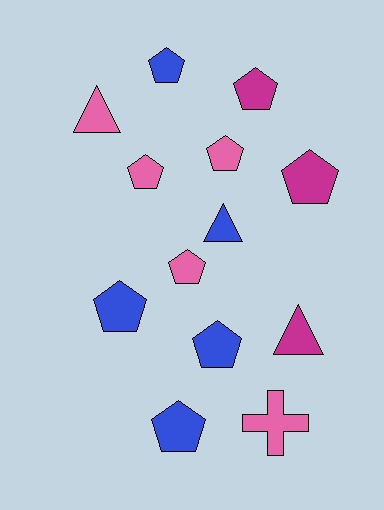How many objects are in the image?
There are 13 objects.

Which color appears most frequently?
Pink, with 5 objects.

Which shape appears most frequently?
Pentagon, with 9 objects.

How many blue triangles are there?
There is 1 blue triangle.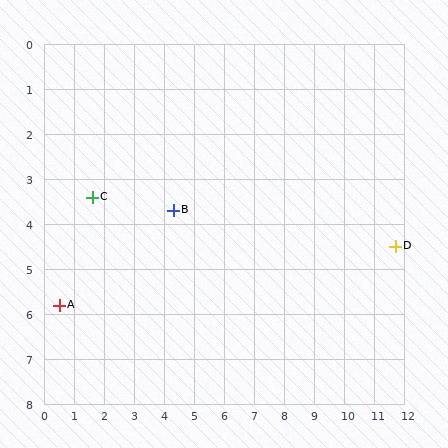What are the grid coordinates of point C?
Point C is at approximately (1.6, 3.4).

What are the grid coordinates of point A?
Point A is at approximately (0.5, 5.8).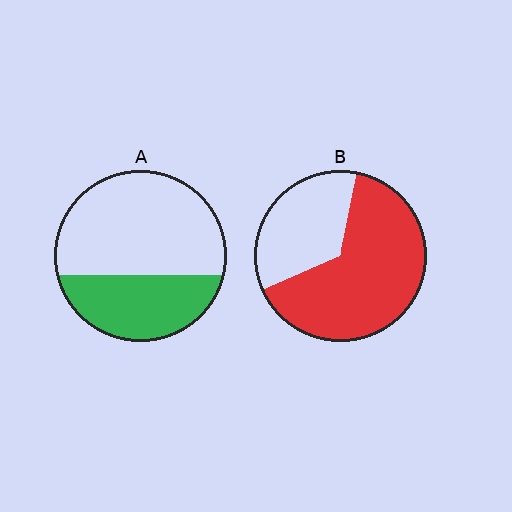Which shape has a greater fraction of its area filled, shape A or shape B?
Shape B.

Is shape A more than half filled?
No.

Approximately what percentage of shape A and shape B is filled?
A is approximately 35% and B is approximately 65%.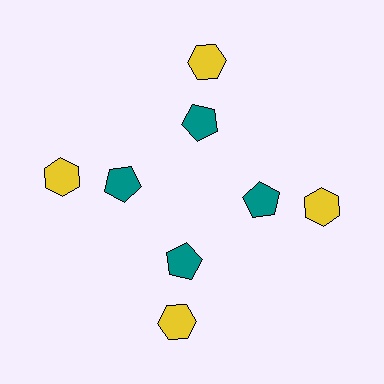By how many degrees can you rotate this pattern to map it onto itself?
The pattern maps onto itself every 90 degrees of rotation.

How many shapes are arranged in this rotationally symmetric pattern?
There are 8 shapes, arranged in 4 groups of 2.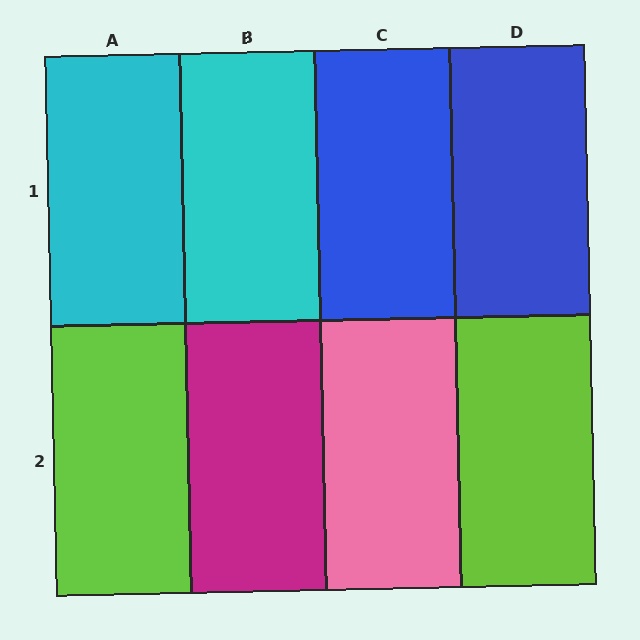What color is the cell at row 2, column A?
Lime.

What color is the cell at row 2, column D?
Lime.